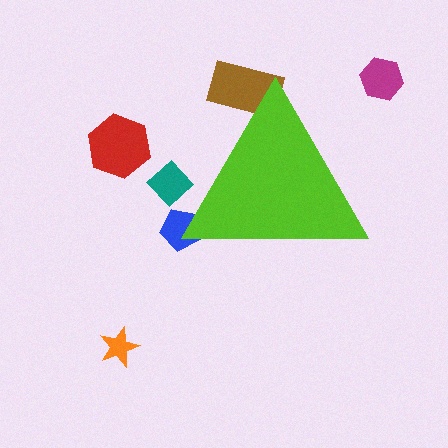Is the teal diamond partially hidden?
Yes, the teal diamond is partially hidden behind the lime triangle.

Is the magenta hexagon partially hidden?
No, the magenta hexagon is fully visible.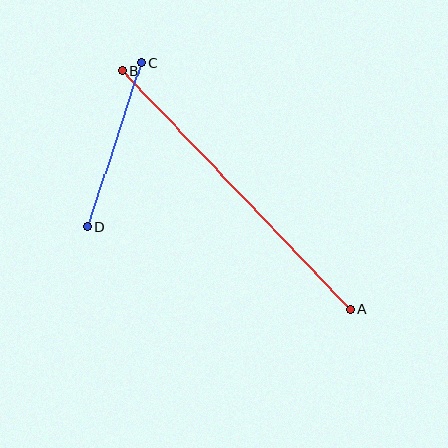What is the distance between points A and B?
The distance is approximately 330 pixels.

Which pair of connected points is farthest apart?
Points A and B are farthest apart.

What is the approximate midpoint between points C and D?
The midpoint is at approximately (114, 145) pixels.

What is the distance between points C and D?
The distance is approximately 172 pixels.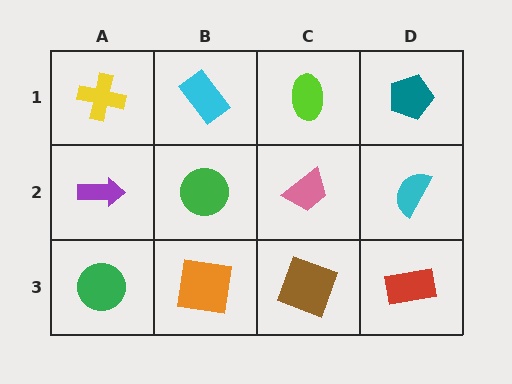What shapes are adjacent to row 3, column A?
A purple arrow (row 2, column A), an orange square (row 3, column B).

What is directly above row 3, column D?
A cyan semicircle.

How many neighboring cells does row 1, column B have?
3.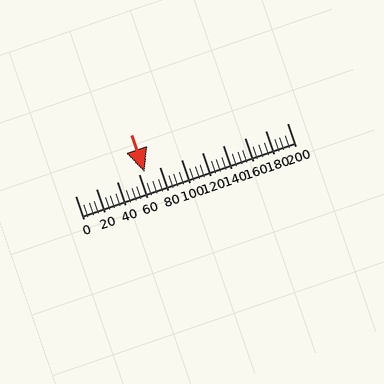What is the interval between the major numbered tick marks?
The major tick marks are spaced 20 units apart.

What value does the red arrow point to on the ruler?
The red arrow points to approximately 65.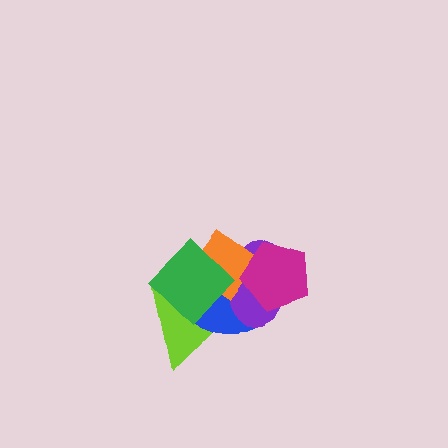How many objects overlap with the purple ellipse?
5 objects overlap with the purple ellipse.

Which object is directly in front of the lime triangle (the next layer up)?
The blue ellipse is directly in front of the lime triangle.